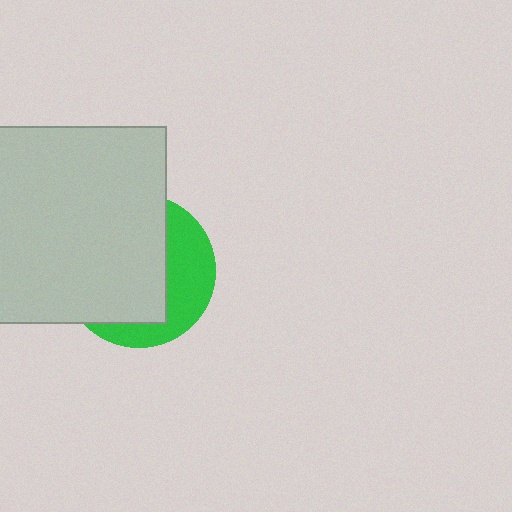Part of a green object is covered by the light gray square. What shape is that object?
It is a circle.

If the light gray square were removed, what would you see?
You would see the complete green circle.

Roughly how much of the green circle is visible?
A small part of it is visible (roughly 35%).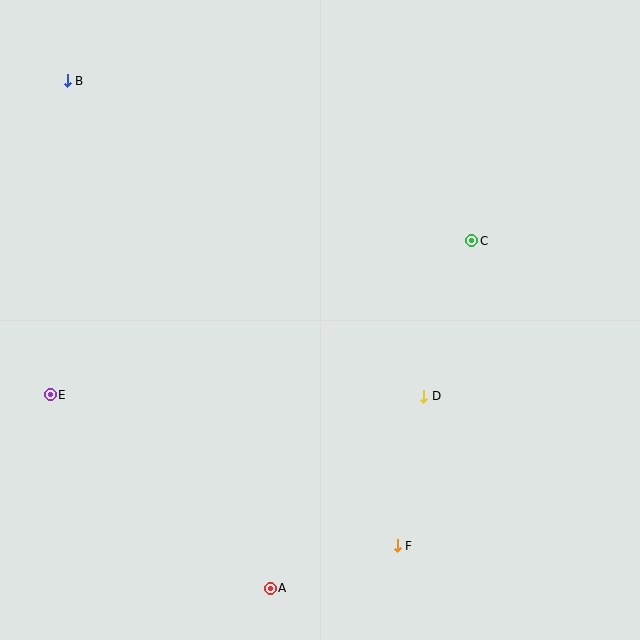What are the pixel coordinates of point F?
Point F is at (397, 546).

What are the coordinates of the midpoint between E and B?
The midpoint between E and B is at (59, 238).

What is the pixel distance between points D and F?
The distance between D and F is 152 pixels.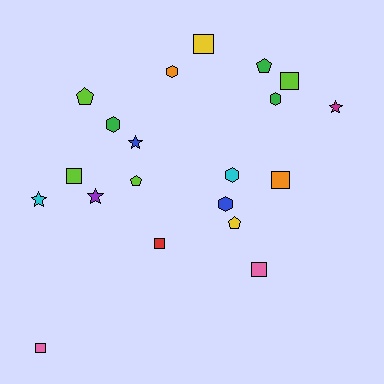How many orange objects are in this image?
There are 2 orange objects.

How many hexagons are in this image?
There are 5 hexagons.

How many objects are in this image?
There are 20 objects.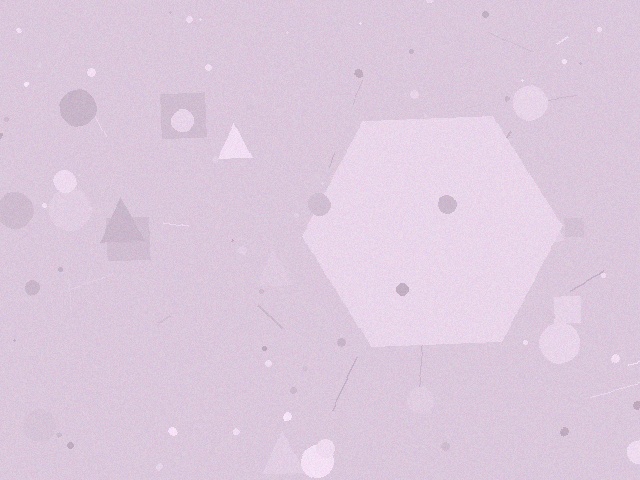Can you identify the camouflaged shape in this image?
The camouflaged shape is a hexagon.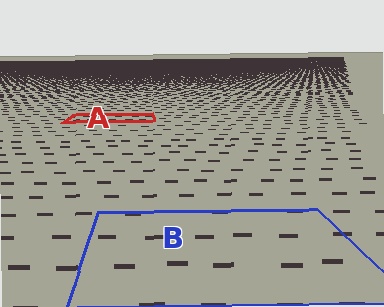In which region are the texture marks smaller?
The texture marks are smaller in region A, because it is farther away.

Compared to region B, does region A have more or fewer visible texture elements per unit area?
Region A has more texture elements per unit area — they are packed more densely because it is farther away.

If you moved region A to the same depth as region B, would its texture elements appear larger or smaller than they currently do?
They would appear larger. At a closer depth, the same texture elements are projected at a bigger on-screen size.